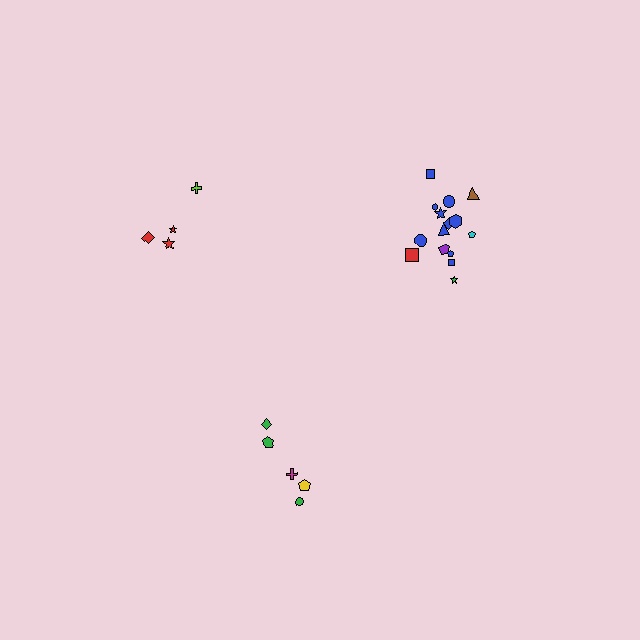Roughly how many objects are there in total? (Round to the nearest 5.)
Roughly 25 objects in total.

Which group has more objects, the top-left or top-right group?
The top-right group.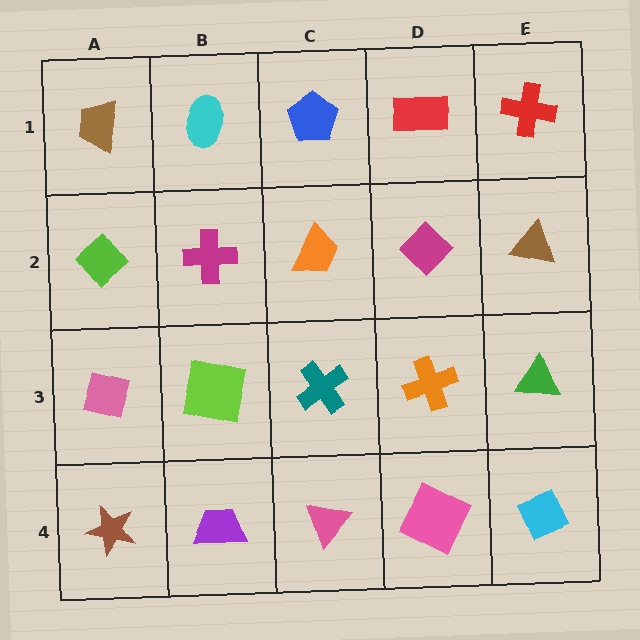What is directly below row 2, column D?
An orange cross.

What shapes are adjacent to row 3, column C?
An orange trapezoid (row 2, column C), a pink triangle (row 4, column C), a lime square (row 3, column B), an orange cross (row 3, column D).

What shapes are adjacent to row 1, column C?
An orange trapezoid (row 2, column C), a cyan ellipse (row 1, column B), a red rectangle (row 1, column D).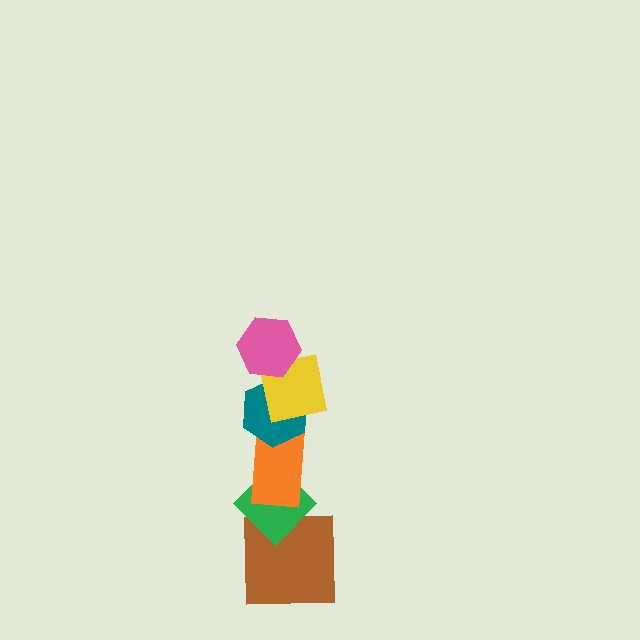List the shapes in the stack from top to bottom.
From top to bottom: the pink hexagon, the yellow square, the teal hexagon, the orange rectangle, the green diamond, the brown square.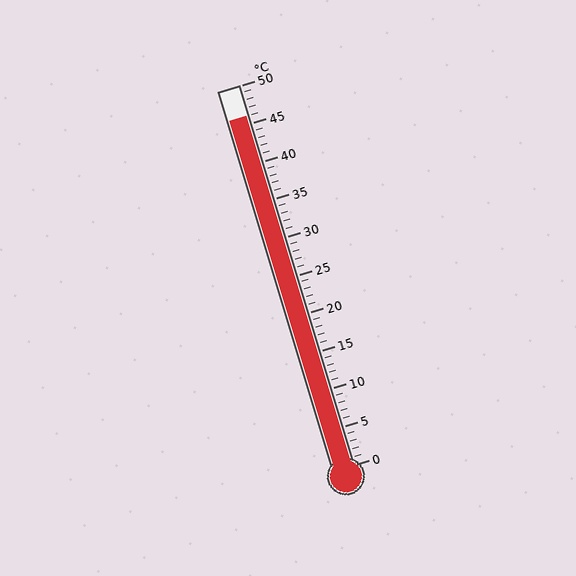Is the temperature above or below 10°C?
The temperature is above 10°C.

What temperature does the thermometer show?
The thermometer shows approximately 46°C.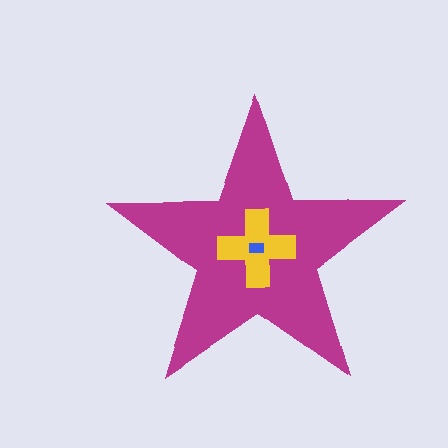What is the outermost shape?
The magenta star.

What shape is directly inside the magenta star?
The yellow cross.